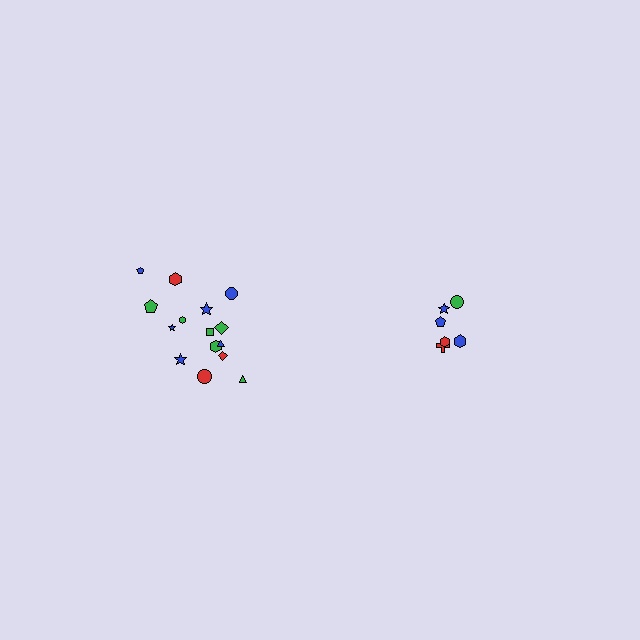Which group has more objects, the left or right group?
The left group.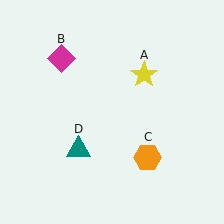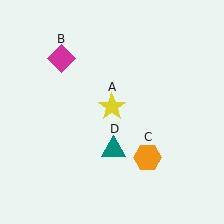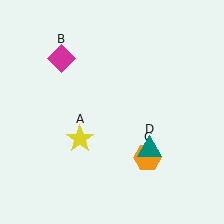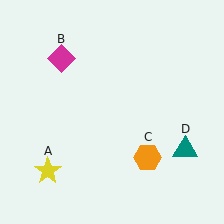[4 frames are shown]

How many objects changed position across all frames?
2 objects changed position: yellow star (object A), teal triangle (object D).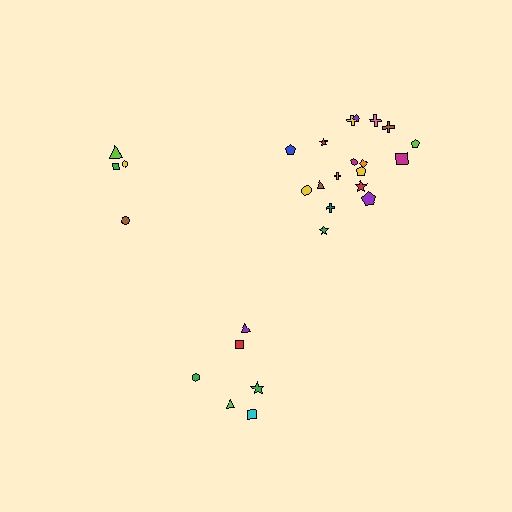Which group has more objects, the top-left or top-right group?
The top-right group.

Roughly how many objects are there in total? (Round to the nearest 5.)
Roughly 30 objects in total.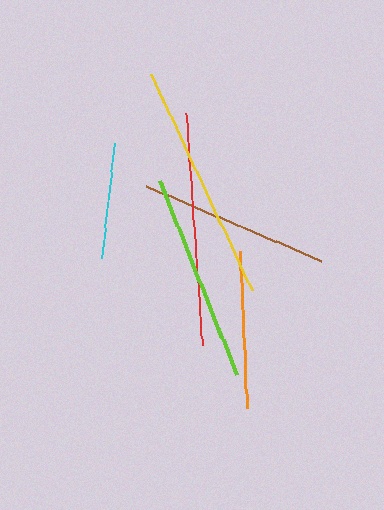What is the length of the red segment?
The red segment is approximately 232 pixels long.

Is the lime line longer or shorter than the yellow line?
The yellow line is longer than the lime line.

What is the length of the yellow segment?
The yellow segment is approximately 238 pixels long.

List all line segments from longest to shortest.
From longest to shortest: yellow, red, lime, brown, orange, cyan.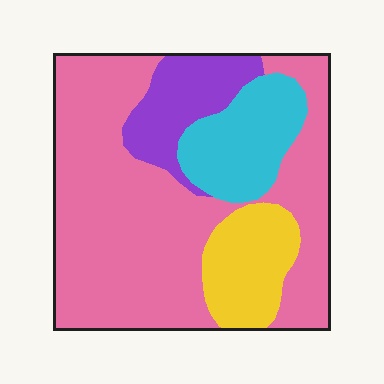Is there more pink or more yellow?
Pink.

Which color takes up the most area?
Pink, at roughly 60%.